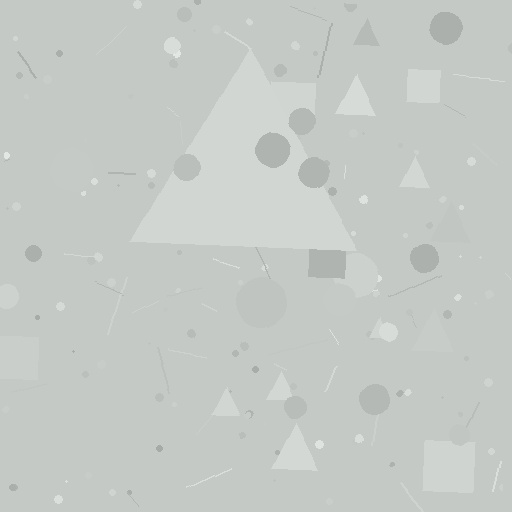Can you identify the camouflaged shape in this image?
The camouflaged shape is a triangle.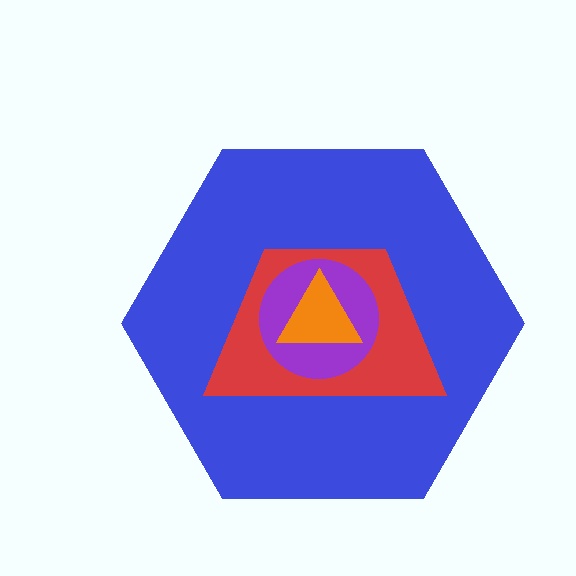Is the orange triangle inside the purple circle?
Yes.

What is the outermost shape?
The blue hexagon.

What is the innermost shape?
The orange triangle.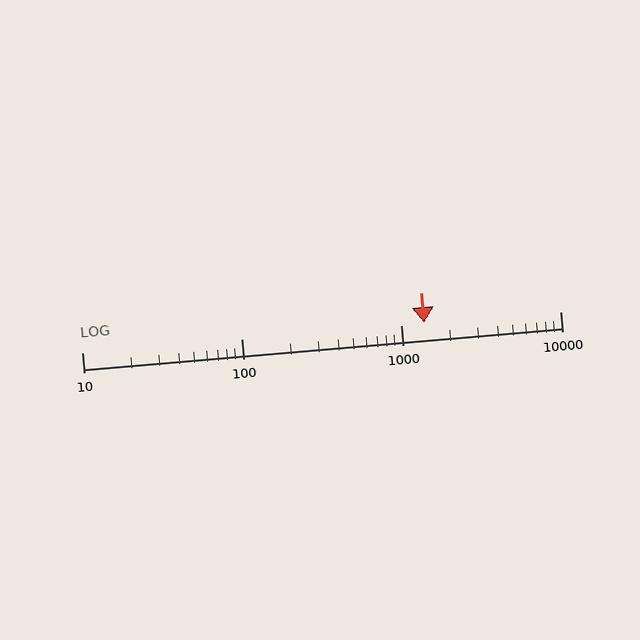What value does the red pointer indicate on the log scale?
The pointer indicates approximately 1400.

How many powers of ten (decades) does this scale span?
The scale spans 3 decades, from 10 to 10000.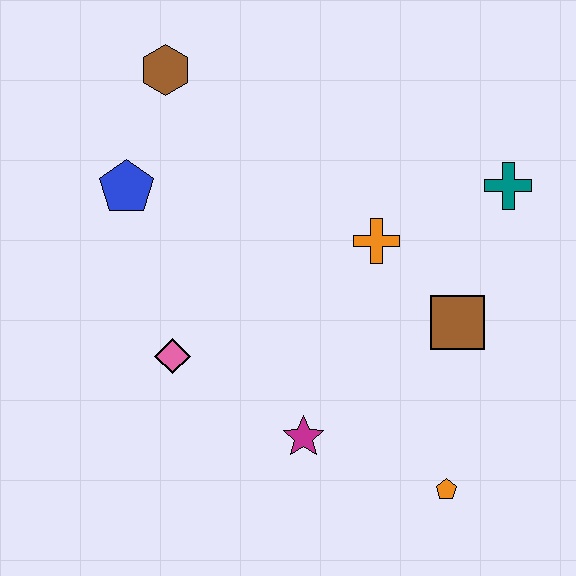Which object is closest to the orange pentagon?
The magenta star is closest to the orange pentagon.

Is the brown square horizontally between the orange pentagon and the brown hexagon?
No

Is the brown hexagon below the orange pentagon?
No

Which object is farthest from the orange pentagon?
The brown hexagon is farthest from the orange pentagon.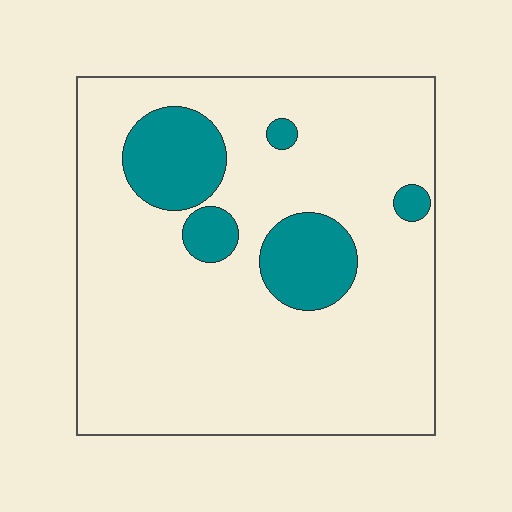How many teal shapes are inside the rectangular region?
5.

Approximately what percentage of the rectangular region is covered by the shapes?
Approximately 15%.